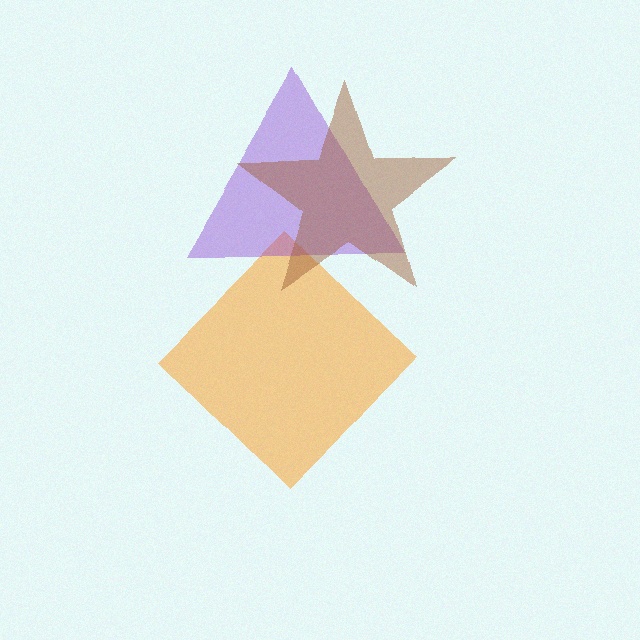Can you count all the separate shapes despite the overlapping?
Yes, there are 3 separate shapes.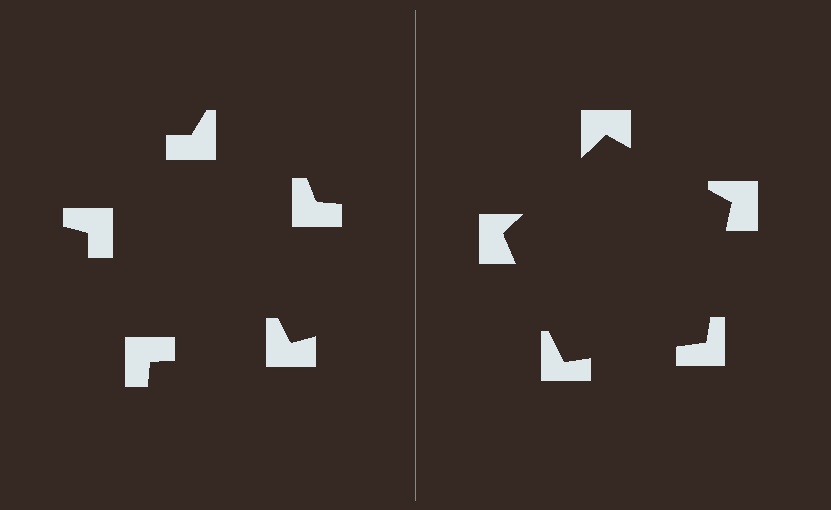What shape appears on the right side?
An illusory pentagon.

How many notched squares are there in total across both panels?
10 — 5 on each side.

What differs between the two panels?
The notched squares are positioned identically on both sides; only the wedge orientations differ. On the right they align to a pentagon; on the left they are misaligned.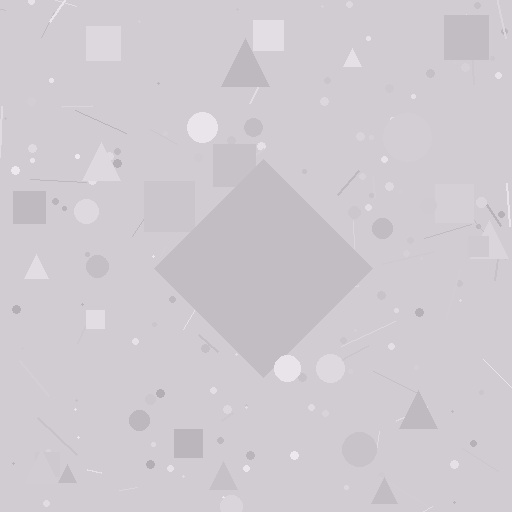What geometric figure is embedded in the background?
A diamond is embedded in the background.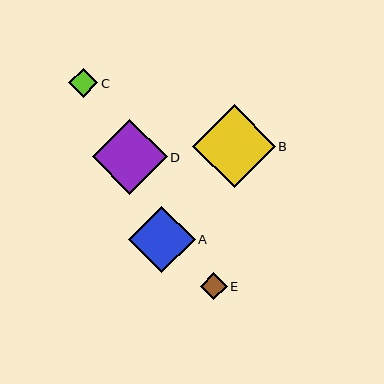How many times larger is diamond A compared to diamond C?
Diamond A is approximately 2.3 times the size of diamond C.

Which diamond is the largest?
Diamond B is the largest with a size of approximately 83 pixels.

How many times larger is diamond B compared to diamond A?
Diamond B is approximately 1.2 times the size of diamond A.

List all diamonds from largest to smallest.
From largest to smallest: B, D, A, C, E.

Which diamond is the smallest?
Diamond E is the smallest with a size of approximately 27 pixels.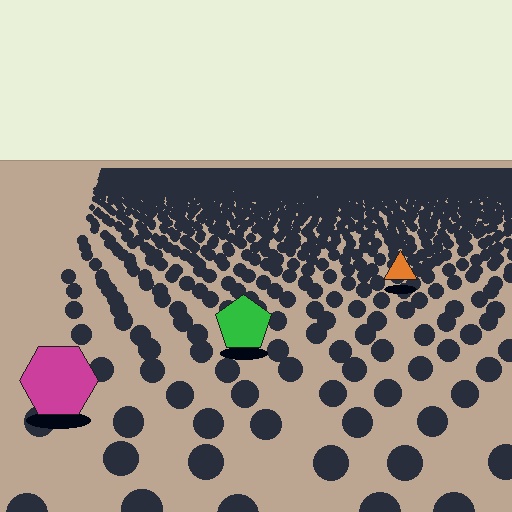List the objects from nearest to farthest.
From nearest to farthest: the magenta hexagon, the green pentagon, the orange triangle.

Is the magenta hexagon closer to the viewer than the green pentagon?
Yes. The magenta hexagon is closer — you can tell from the texture gradient: the ground texture is coarser near it.